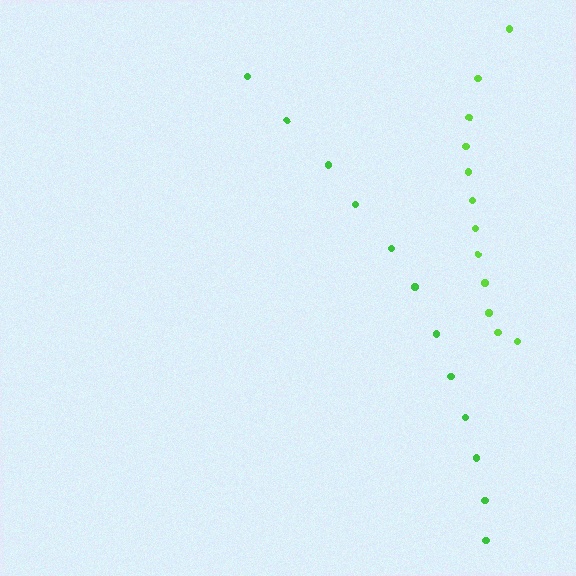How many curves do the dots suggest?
There are 2 distinct paths.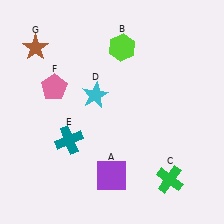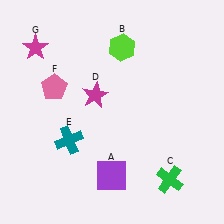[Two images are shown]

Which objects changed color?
D changed from cyan to magenta. G changed from brown to magenta.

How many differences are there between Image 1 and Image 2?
There are 2 differences between the two images.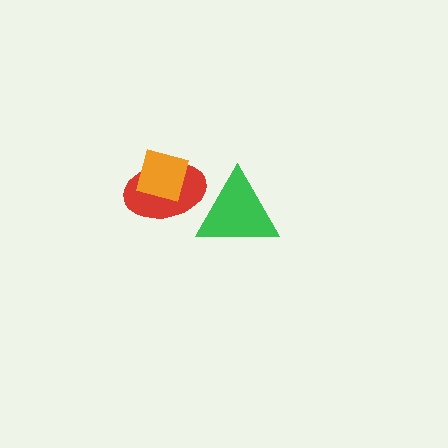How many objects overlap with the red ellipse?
2 objects overlap with the red ellipse.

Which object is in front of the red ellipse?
The orange square is in front of the red ellipse.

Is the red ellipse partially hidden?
Yes, it is partially covered by another shape.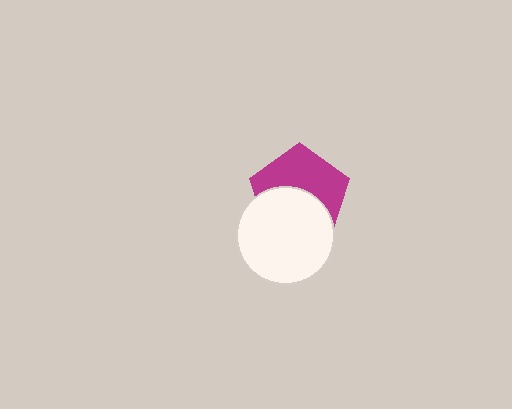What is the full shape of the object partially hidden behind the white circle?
The partially hidden object is a magenta pentagon.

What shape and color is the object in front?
The object in front is a white circle.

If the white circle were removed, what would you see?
You would see the complete magenta pentagon.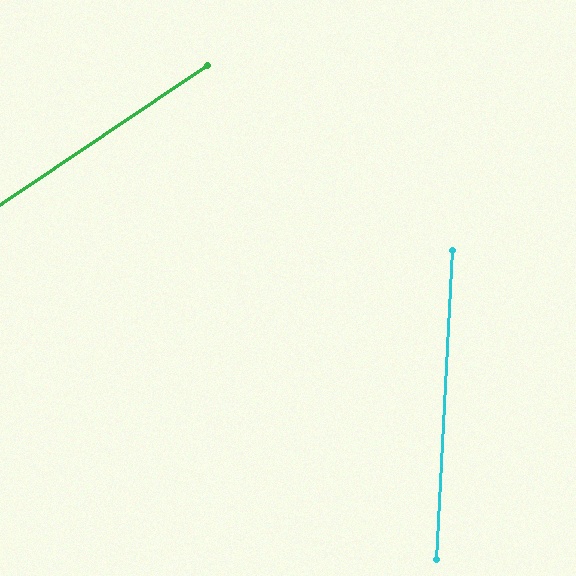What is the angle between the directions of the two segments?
Approximately 53 degrees.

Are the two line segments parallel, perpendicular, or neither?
Neither parallel nor perpendicular — they differ by about 53°.